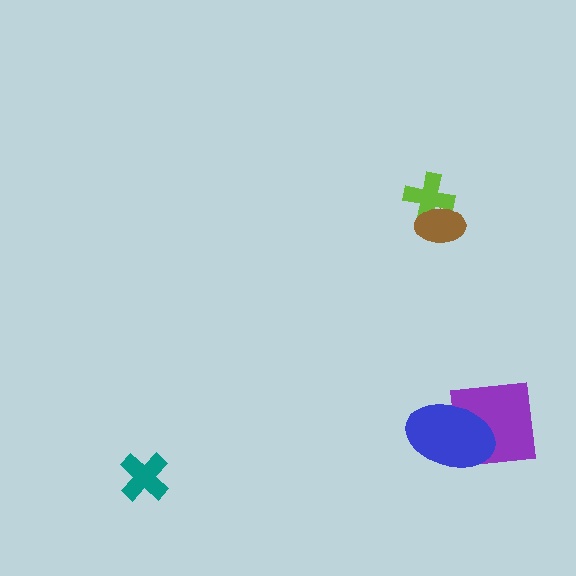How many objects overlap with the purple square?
1 object overlaps with the purple square.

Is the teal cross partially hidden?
No, no other shape covers it.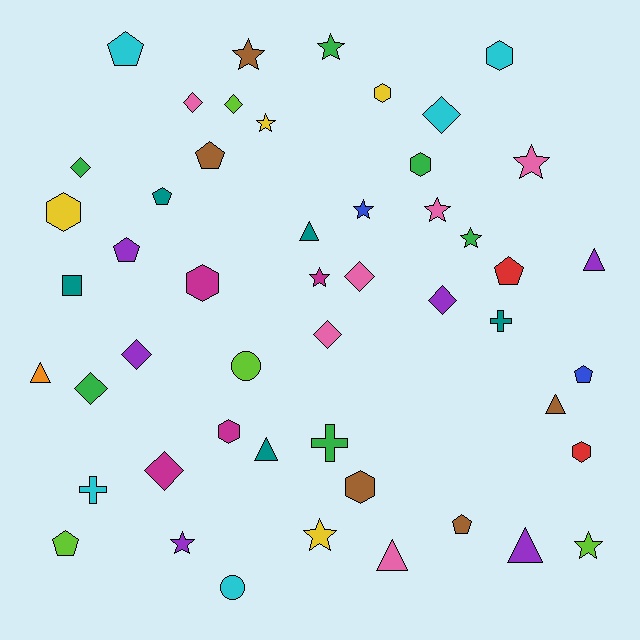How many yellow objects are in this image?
There are 4 yellow objects.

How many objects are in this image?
There are 50 objects.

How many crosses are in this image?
There are 3 crosses.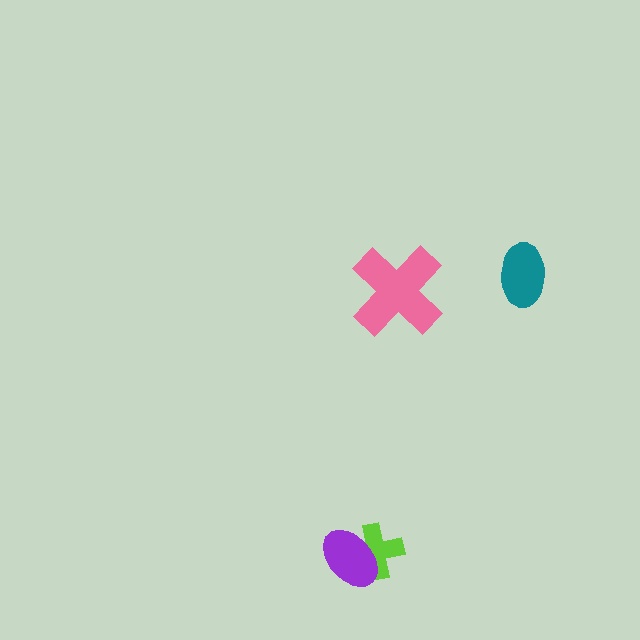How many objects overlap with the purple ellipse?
1 object overlaps with the purple ellipse.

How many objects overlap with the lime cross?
1 object overlaps with the lime cross.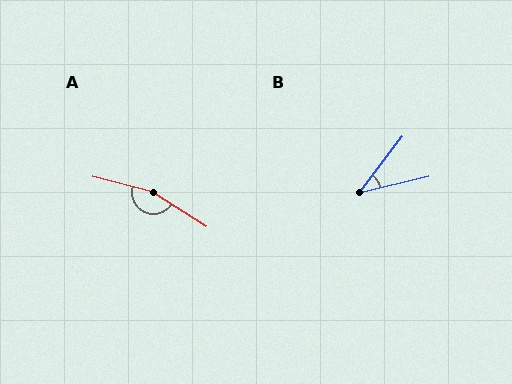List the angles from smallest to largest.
B (39°), A (162°).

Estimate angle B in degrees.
Approximately 39 degrees.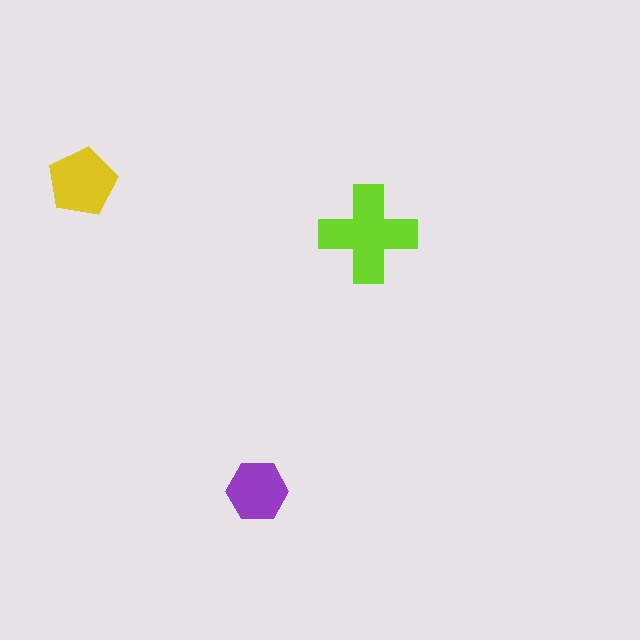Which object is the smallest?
The purple hexagon.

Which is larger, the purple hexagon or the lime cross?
The lime cross.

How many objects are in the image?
There are 3 objects in the image.